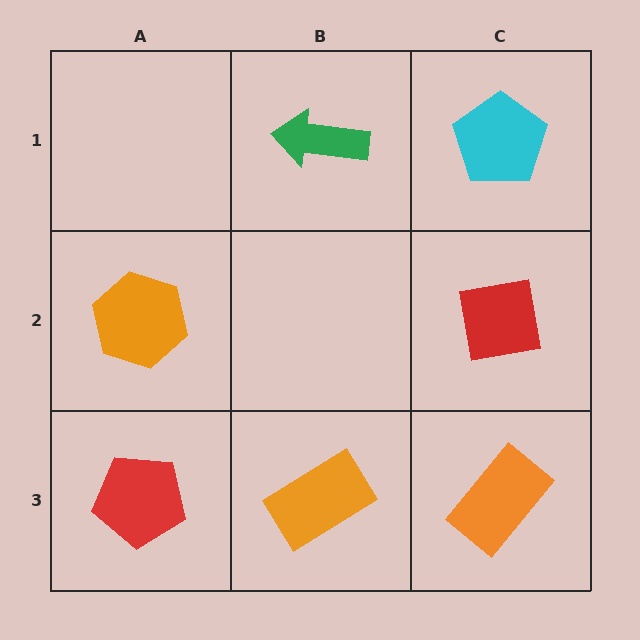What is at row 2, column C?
A red square.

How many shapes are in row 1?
2 shapes.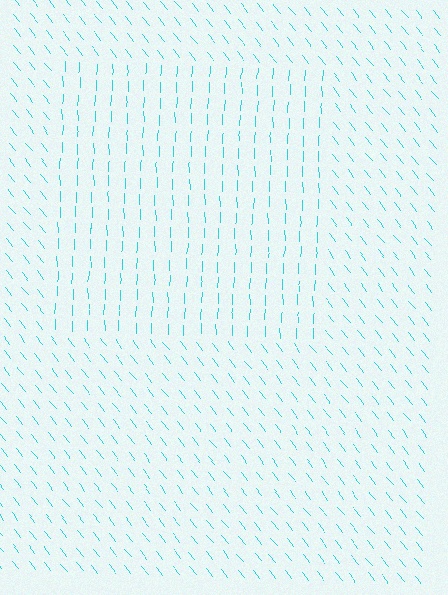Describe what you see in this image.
The image is filled with small cyan line segments. A rectangle region in the image has lines oriented differently from the surrounding lines, creating a visible texture boundary.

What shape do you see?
I see a rectangle.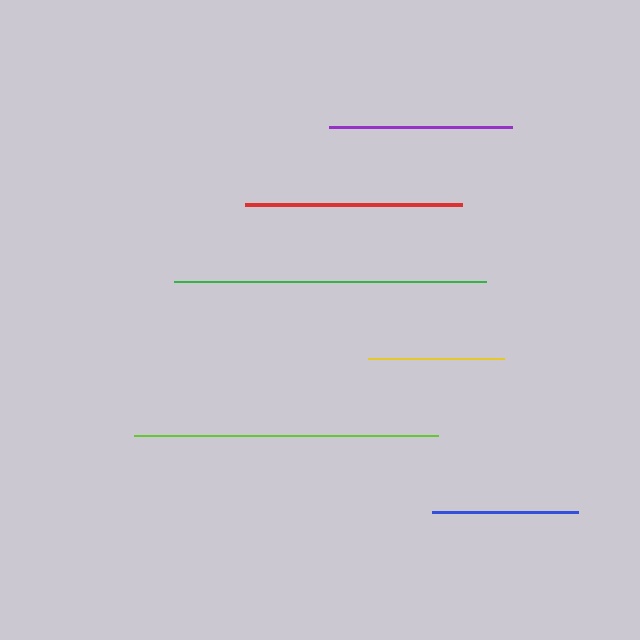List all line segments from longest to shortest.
From longest to shortest: green, lime, red, purple, blue, yellow.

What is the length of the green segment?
The green segment is approximately 311 pixels long.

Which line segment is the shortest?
The yellow line is the shortest at approximately 137 pixels.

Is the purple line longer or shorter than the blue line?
The purple line is longer than the blue line.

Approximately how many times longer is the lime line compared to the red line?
The lime line is approximately 1.4 times the length of the red line.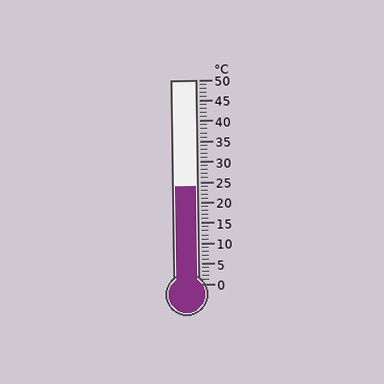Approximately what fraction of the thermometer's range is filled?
The thermometer is filled to approximately 50% of its range.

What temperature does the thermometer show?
The thermometer shows approximately 24°C.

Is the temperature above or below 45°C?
The temperature is below 45°C.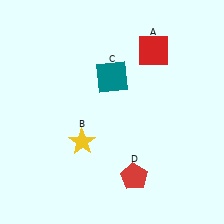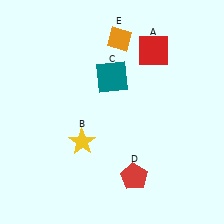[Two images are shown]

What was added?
An orange diamond (E) was added in Image 2.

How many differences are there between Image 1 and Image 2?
There is 1 difference between the two images.